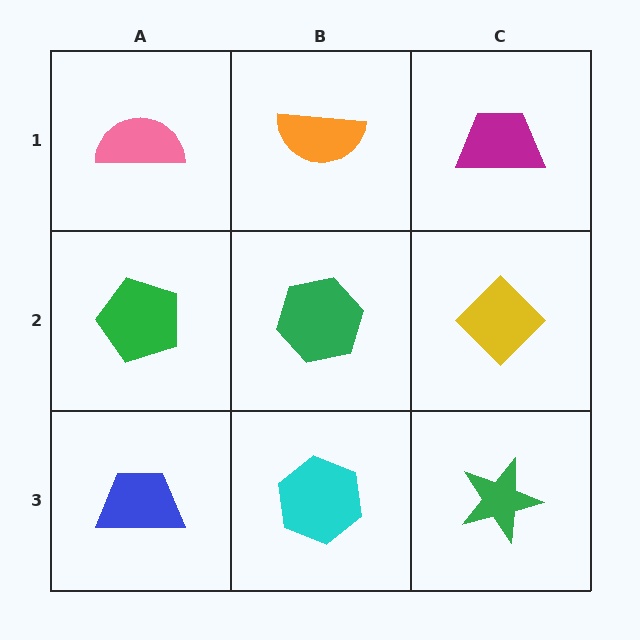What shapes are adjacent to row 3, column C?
A yellow diamond (row 2, column C), a cyan hexagon (row 3, column B).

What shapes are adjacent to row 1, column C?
A yellow diamond (row 2, column C), an orange semicircle (row 1, column B).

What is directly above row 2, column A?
A pink semicircle.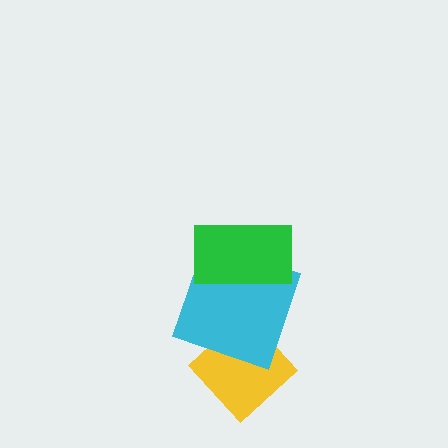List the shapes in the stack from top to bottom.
From top to bottom: the green rectangle, the cyan square, the yellow diamond.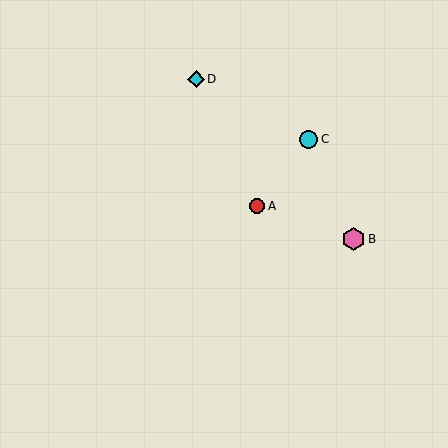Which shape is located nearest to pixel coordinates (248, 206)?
The red circle (labeled A) at (257, 206) is nearest to that location.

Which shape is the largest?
The pink hexagon (labeled B) is the largest.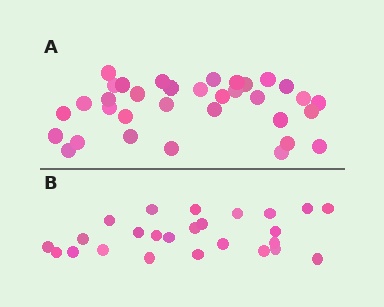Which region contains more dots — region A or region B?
Region A (the top region) has more dots.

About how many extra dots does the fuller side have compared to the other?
Region A has roughly 8 or so more dots than region B.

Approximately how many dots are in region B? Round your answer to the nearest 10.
About 20 dots. (The exact count is 25, which rounds to 20.)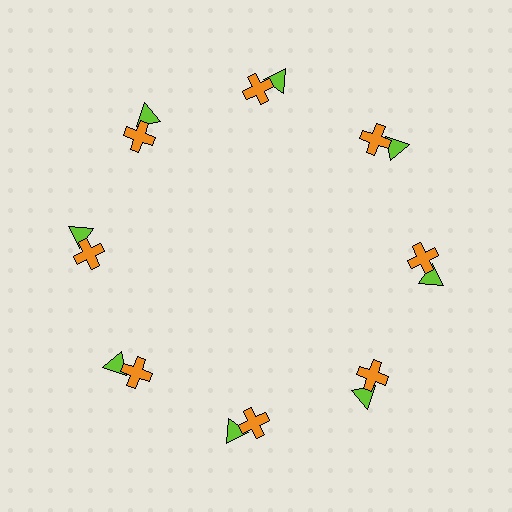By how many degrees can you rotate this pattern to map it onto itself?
The pattern maps onto itself every 45 degrees of rotation.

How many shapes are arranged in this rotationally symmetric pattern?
There are 16 shapes, arranged in 8 groups of 2.